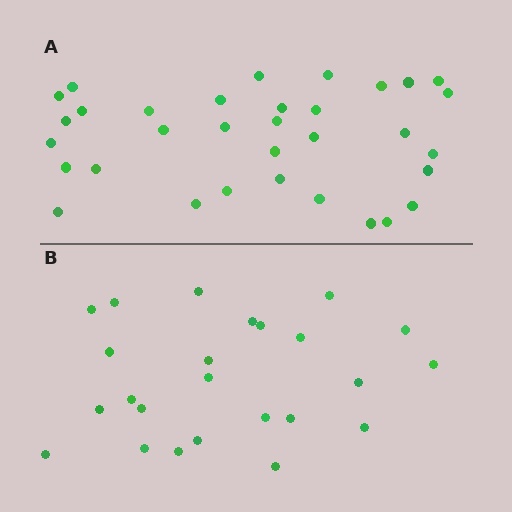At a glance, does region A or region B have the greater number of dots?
Region A (the top region) has more dots.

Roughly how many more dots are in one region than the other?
Region A has roughly 8 or so more dots than region B.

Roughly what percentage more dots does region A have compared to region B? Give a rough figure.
About 40% more.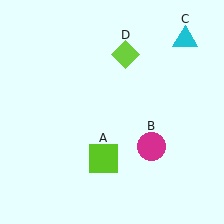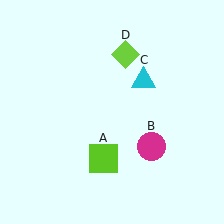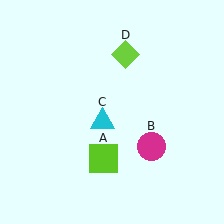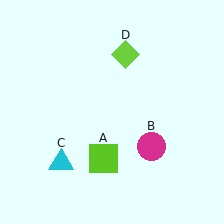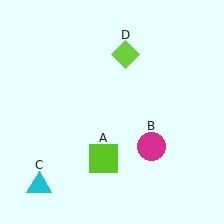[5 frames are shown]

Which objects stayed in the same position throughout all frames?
Lime square (object A) and magenta circle (object B) and lime diamond (object D) remained stationary.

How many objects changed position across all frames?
1 object changed position: cyan triangle (object C).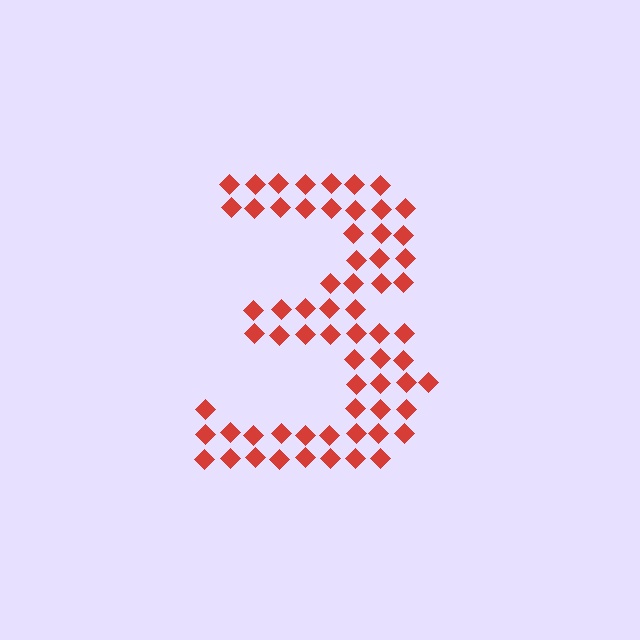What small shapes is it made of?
It is made of small diamonds.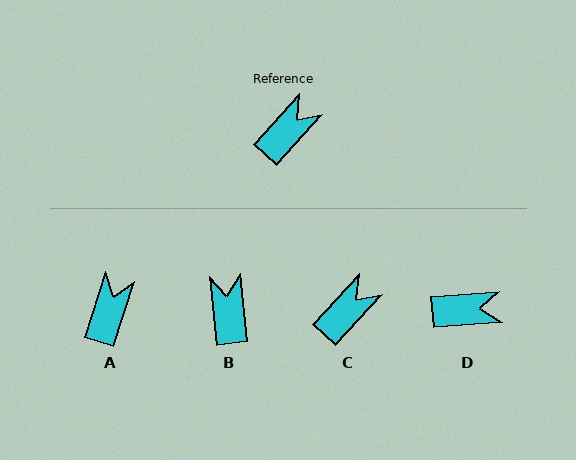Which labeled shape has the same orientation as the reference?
C.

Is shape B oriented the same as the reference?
No, it is off by about 49 degrees.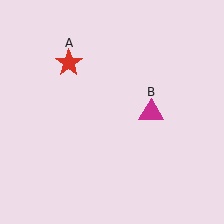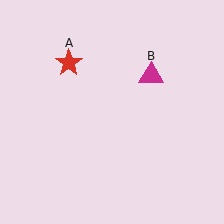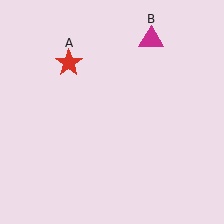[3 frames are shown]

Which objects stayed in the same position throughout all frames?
Red star (object A) remained stationary.